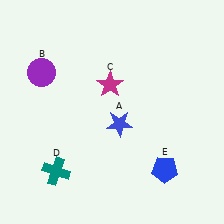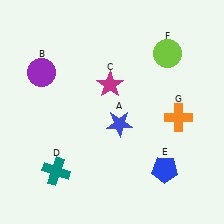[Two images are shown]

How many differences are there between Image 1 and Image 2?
There are 2 differences between the two images.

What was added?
A lime circle (F), an orange cross (G) were added in Image 2.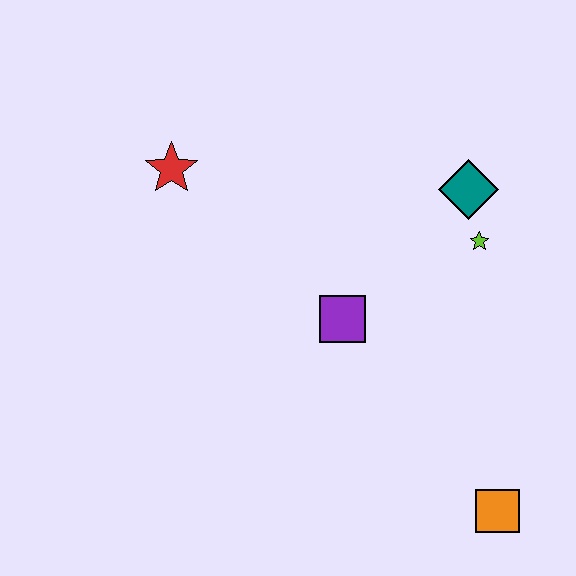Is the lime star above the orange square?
Yes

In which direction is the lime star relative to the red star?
The lime star is to the right of the red star.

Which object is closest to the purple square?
The lime star is closest to the purple square.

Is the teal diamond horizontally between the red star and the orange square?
Yes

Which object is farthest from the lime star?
The red star is farthest from the lime star.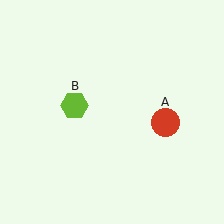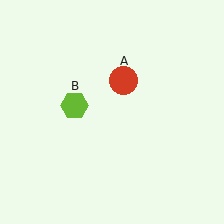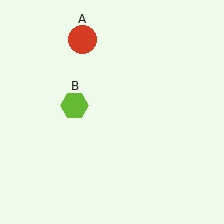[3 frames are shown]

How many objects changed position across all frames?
1 object changed position: red circle (object A).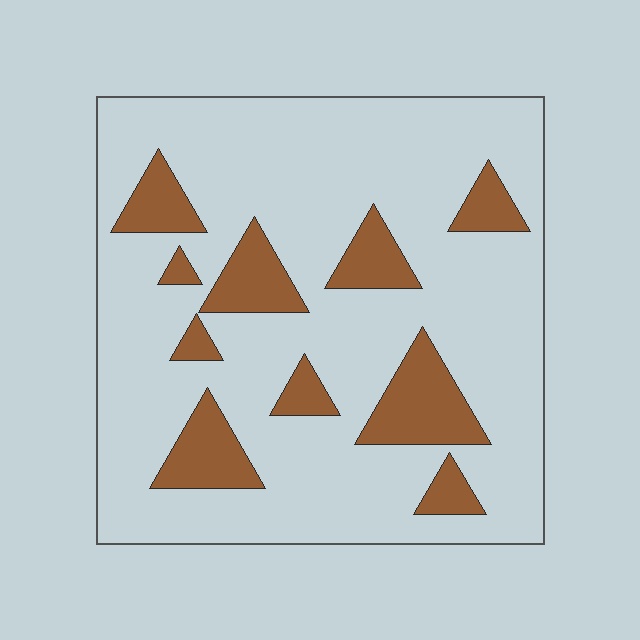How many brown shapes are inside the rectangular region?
10.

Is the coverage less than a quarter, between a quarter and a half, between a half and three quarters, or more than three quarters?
Less than a quarter.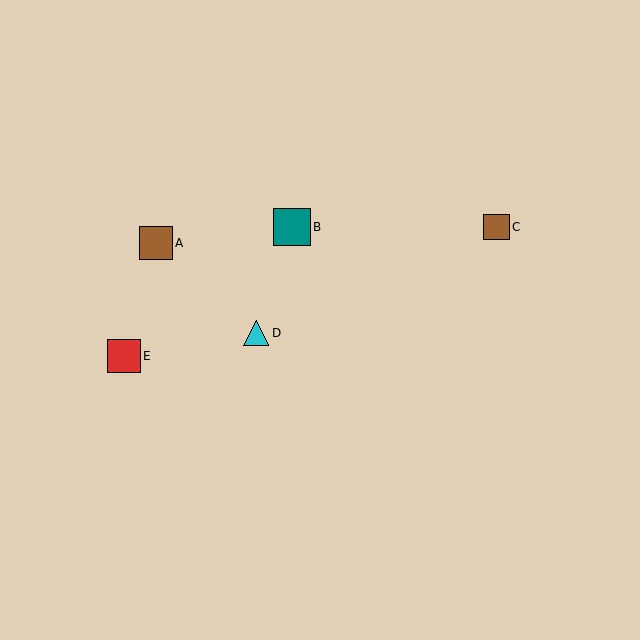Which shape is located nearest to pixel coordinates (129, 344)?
The red square (labeled E) at (124, 356) is nearest to that location.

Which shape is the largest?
The teal square (labeled B) is the largest.